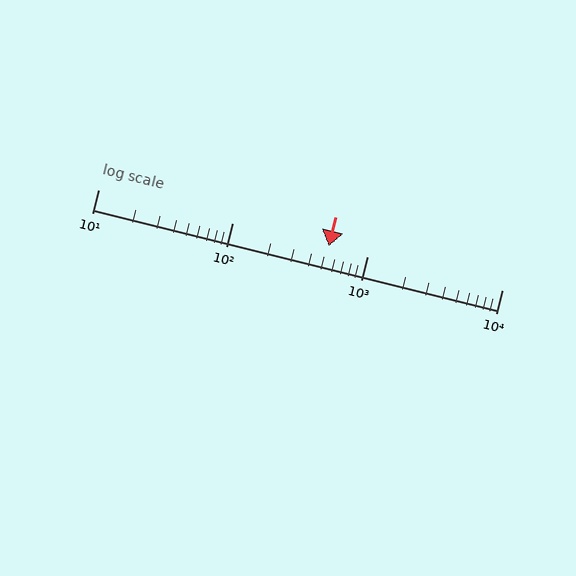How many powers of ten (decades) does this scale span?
The scale spans 3 decades, from 10 to 10000.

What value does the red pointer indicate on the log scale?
The pointer indicates approximately 520.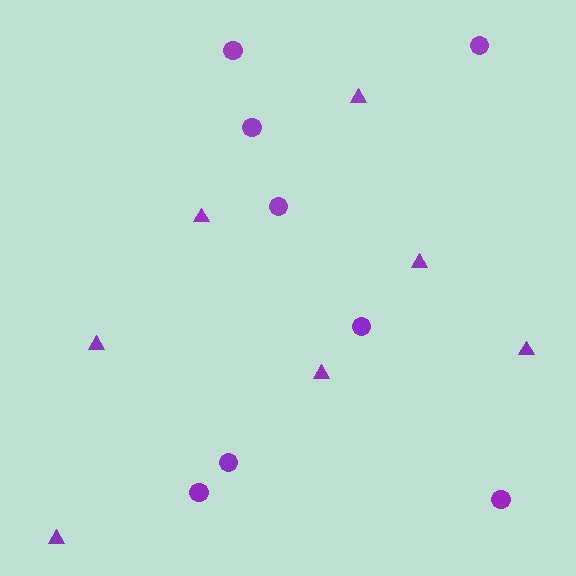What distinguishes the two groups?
There are 2 groups: one group of triangles (7) and one group of circles (8).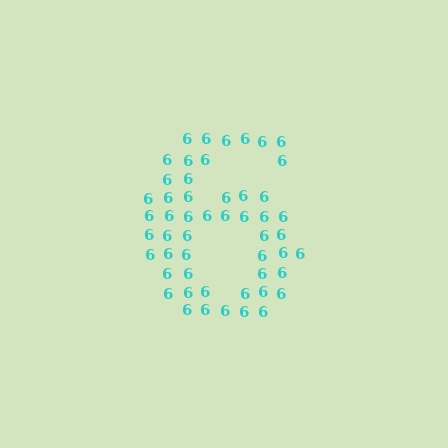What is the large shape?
The large shape is the digit 6.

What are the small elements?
The small elements are digit 6's.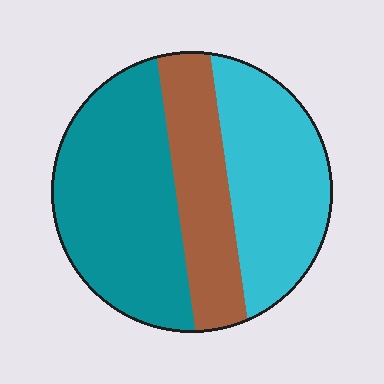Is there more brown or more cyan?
Cyan.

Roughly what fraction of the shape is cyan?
Cyan takes up about one third (1/3) of the shape.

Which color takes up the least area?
Brown, at roughly 25%.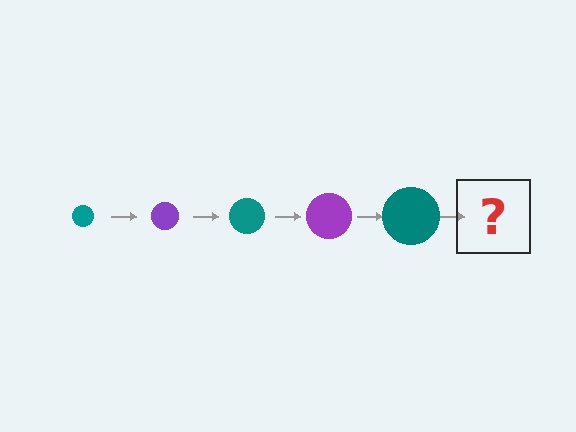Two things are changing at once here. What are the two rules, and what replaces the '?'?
The two rules are that the circle grows larger each step and the color cycles through teal and purple. The '?' should be a purple circle, larger than the previous one.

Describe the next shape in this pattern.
It should be a purple circle, larger than the previous one.